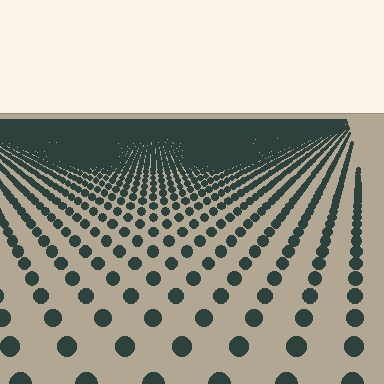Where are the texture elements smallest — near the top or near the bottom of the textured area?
Near the top.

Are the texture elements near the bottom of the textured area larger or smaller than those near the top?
Larger. Near the bottom, elements are closer to the viewer and appear at a bigger on-screen size.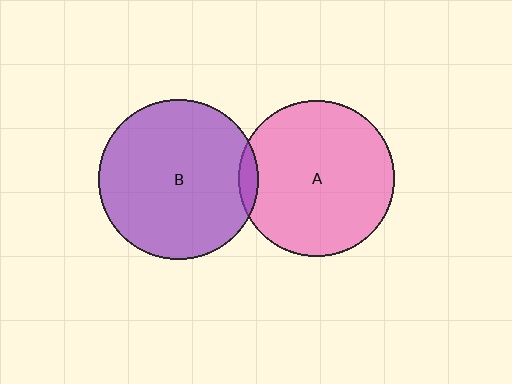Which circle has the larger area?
Circle B (purple).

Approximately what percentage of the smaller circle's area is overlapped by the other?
Approximately 5%.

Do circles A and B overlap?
Yes.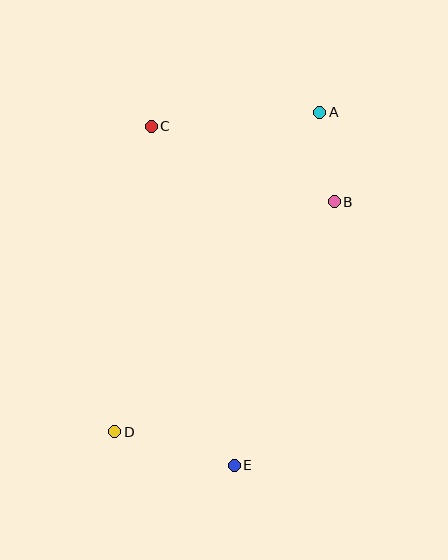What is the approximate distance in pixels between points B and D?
The distance between B and D is approximately 318 pixels.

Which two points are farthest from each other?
Points A and D are farthest from each other.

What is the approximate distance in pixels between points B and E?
The distance between B and E is approximately 281 pixels.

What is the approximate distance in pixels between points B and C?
The distance between B and C is approximately 198 pixels.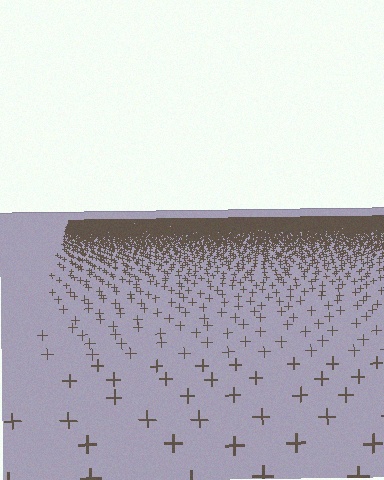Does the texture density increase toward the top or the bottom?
Density increases toward the top.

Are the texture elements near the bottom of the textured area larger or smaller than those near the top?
Larger. Near the bottom, elements are closer to the viewer and appear at a bigger on-screen size.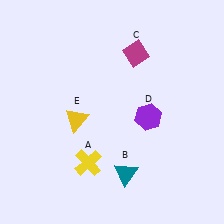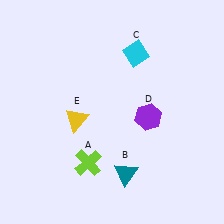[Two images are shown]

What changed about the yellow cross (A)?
In Image 1, A is yellow. In Image 2, it changed to lime.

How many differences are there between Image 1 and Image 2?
There are 2 differences between the two images.